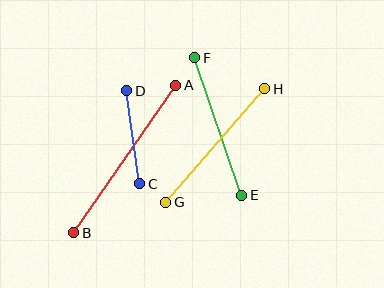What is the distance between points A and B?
The distance is approximately 179 pixels.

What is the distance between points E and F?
The distance is approximately 145 pixels.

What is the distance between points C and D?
The distance is approximately 94 pixels.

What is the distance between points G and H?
The distance is approximately 150 pixels.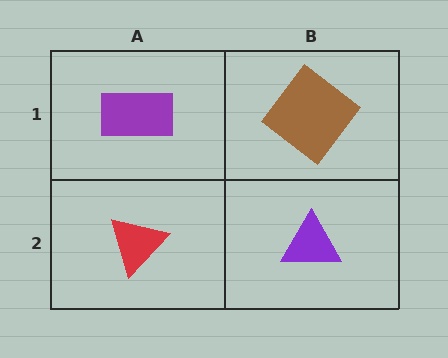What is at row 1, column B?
A brown diamond.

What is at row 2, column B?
A purple triangle.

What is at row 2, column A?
A red triangle.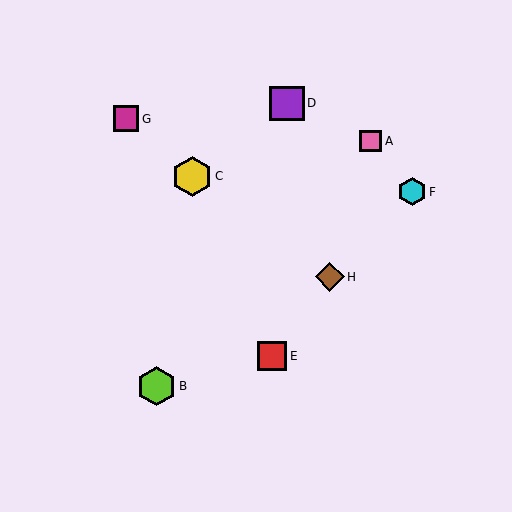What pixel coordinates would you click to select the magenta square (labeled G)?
Click at (126, 119) to select the magenta square G.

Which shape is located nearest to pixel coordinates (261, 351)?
The red square (labeled E) at (272, 356) is nearest to that location.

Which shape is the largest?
The yellow hexagon (labeled C) is the largest.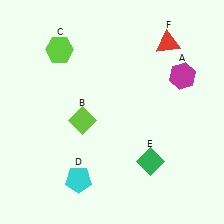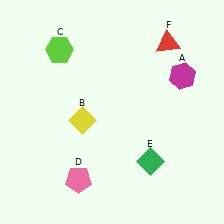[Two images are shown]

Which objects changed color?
B changed from lime to yellow. D changed from cyan to pink.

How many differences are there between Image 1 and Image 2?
There are 2 differences between the two images.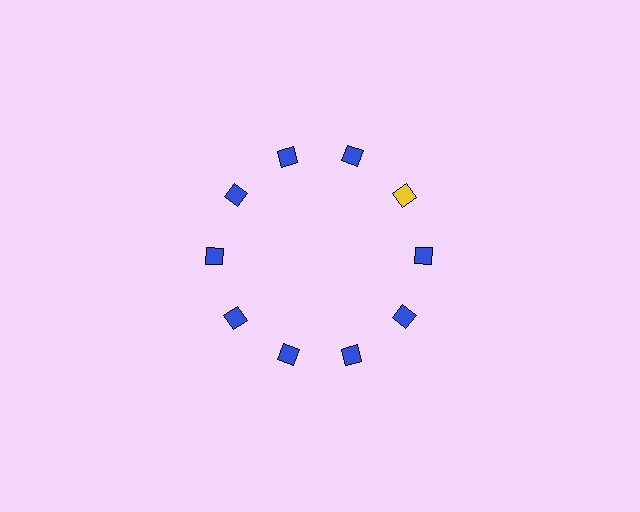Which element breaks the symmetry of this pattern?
The yellow square at roughly the 2 o'clock position breaks the symmetry. All other shapes are blue squares.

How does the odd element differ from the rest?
It has a different color: yellow instead of blue.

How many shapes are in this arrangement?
There are 10 shapes arranged in a ring pattern.